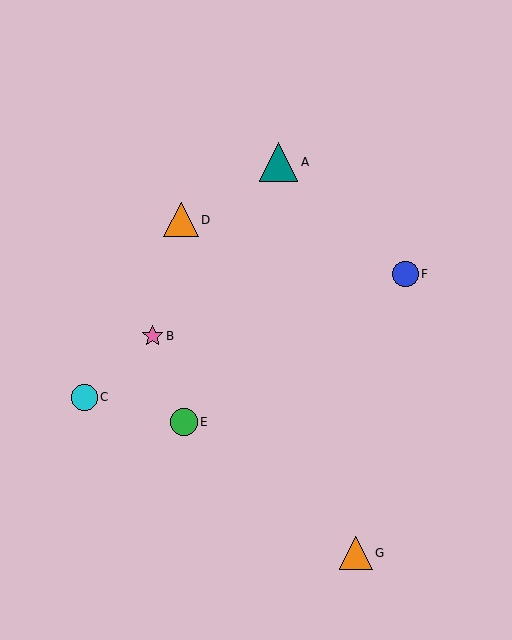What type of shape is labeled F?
Shape F is a blue circle.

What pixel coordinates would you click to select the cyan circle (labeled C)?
Click at (84, 397) to select the cyan circle C.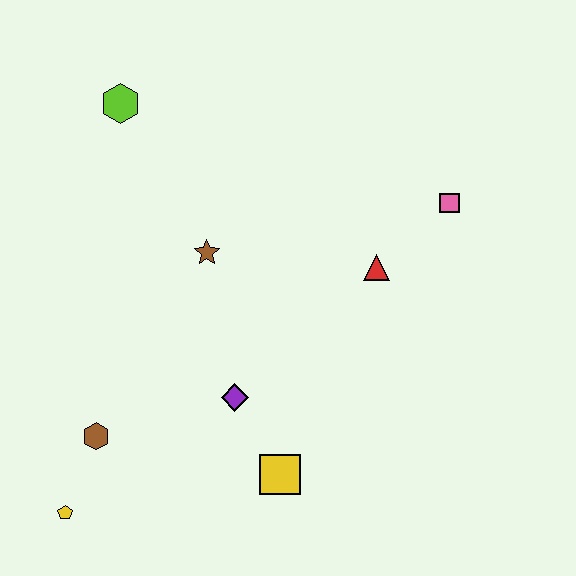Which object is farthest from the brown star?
The yellow pentagon is farthest from the brown star.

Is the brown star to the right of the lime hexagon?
Yes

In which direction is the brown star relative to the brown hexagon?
The brown star is above the brown hexagon.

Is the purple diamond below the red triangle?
Yes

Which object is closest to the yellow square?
The purple diamond is closest to the yellow square.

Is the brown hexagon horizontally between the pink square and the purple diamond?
No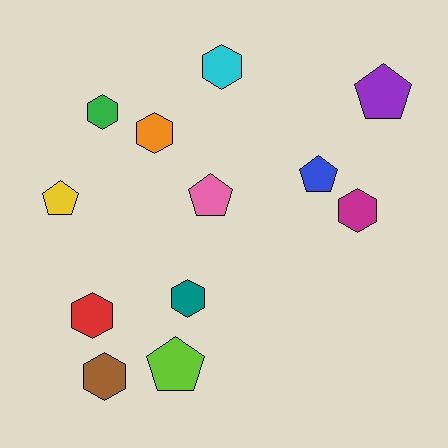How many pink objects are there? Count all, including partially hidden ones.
There is 1 pink object.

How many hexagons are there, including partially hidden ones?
There are 7 hexagons.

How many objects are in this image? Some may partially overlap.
There are 12 objects.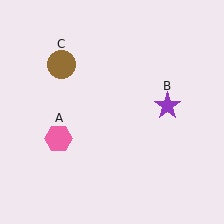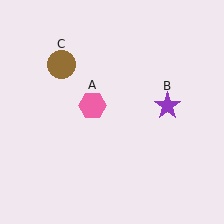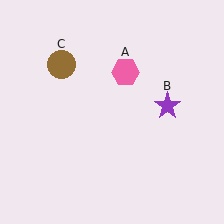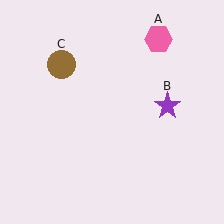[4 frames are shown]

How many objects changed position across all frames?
1 object changed position: pink hexagon (object A).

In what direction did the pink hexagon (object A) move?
The pink hexagon (object A) moved up and to the right.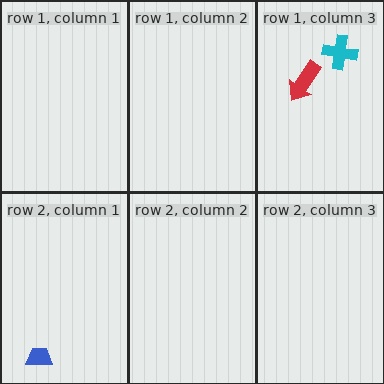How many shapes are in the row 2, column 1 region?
1.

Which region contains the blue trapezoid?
The row 2, column 1 region.